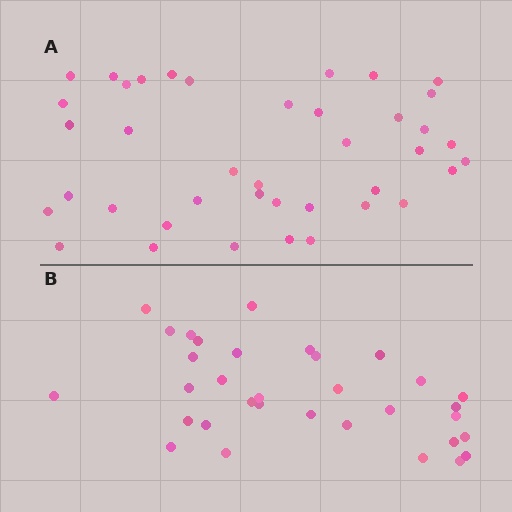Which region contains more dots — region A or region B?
Region A (the top region) has more dots.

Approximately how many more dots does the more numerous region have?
Region A has roughly 8 or so more dots than region B.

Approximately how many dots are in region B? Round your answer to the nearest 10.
About 30 dots. (The exact count is 33, which rounds to 30.)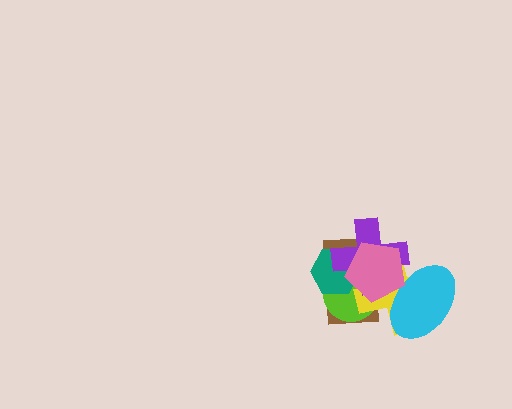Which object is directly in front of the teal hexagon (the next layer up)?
The purple cross is directly in front of the teal hexagon.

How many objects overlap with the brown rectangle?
5 objects overlap with the brown rectangle.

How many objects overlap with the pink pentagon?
6 objects overlap with the pink pentagon.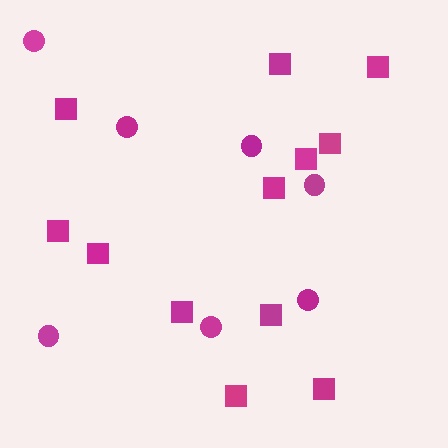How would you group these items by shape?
There are 2 groups: one group of squares (12) and one group of circles (7).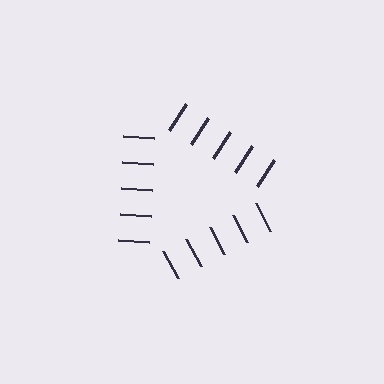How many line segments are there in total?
15 — 5 along each of the 3 edges.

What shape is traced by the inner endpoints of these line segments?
An illusory triangle — the line segments terminate on its edges but no continuous stroke is drawn.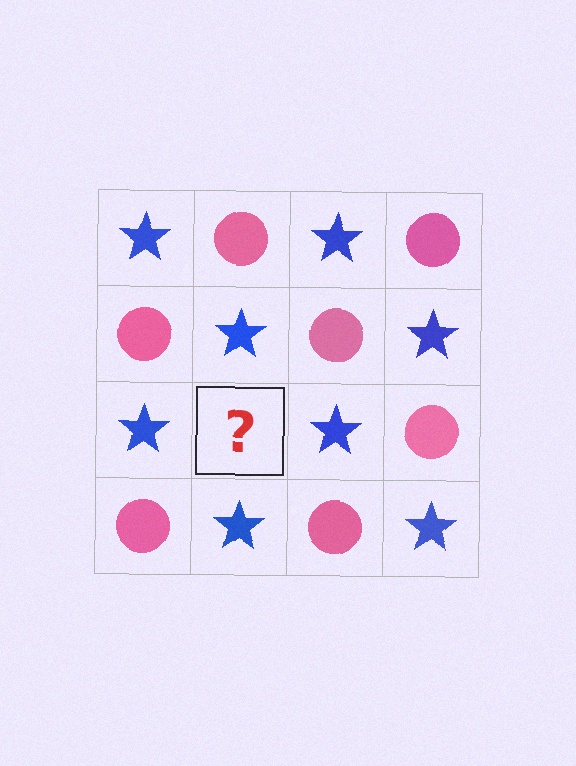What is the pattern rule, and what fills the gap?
The rule is that it alternates blue star and pink circle in a checkerboard pattern. The gap should be filled with a pink circle.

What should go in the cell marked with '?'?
The missing cell should contain a pink circle.